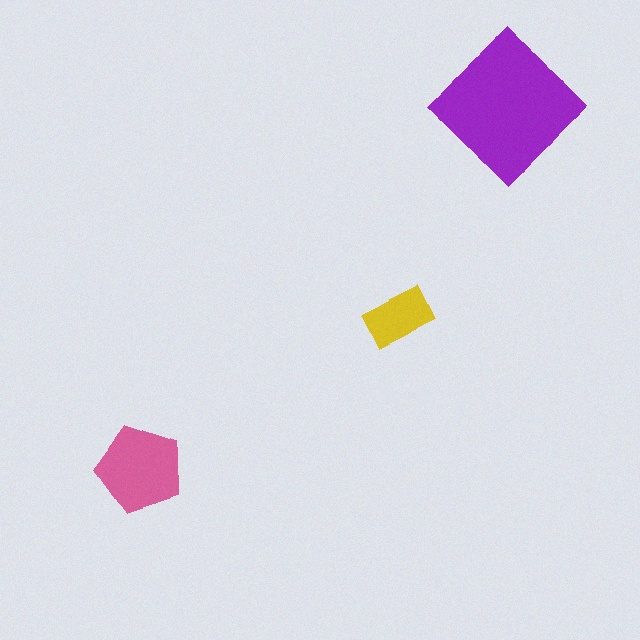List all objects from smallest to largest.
The yellow rectangle, the pink pentagon, the purple diamond.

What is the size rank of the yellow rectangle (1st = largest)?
3rd.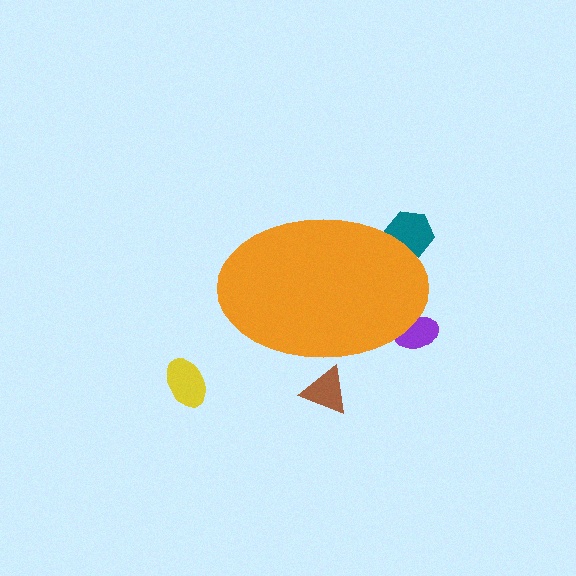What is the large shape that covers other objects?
An orange ellipse.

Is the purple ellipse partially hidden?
Yes, the purple ellipse is partially hidden behind the orange ellipse.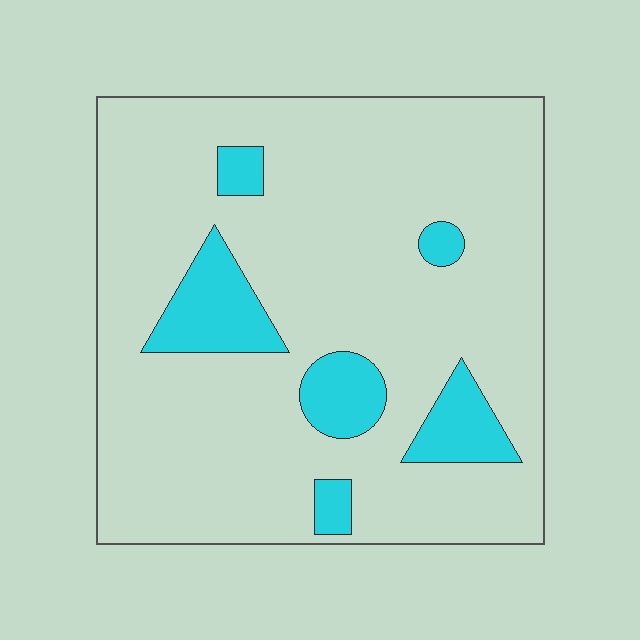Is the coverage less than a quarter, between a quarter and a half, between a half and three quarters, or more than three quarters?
Less than a quarter.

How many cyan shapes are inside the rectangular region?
6.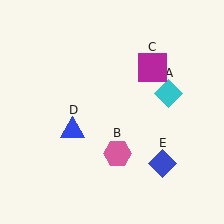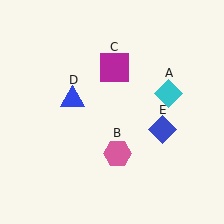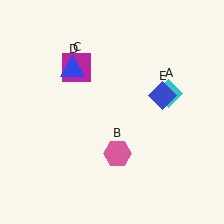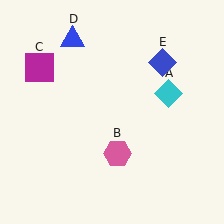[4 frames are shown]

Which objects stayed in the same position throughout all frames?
Cyan diamond (object A) and pink hexagon (object B) remained stationary.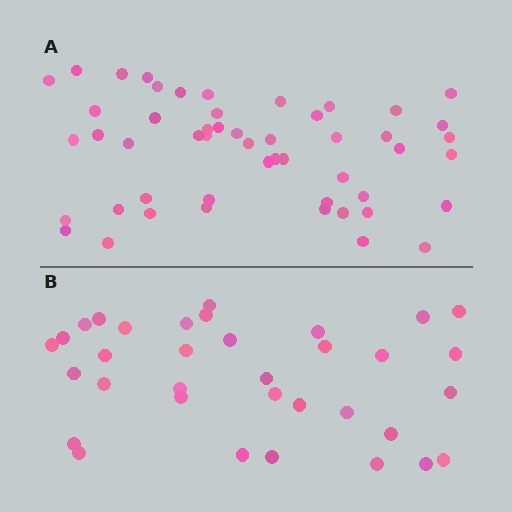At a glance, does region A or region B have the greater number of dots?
Region A (the top region) has more dots.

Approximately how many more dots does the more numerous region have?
Region A has approximately 15 more dots than region B.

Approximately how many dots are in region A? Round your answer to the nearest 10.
About 50 dots. (The exact count is 51, which rounds to 50.)